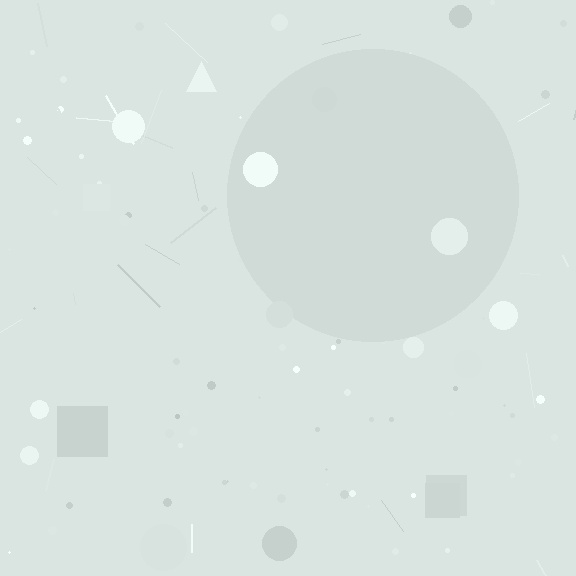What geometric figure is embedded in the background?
A circle is embedded in the background.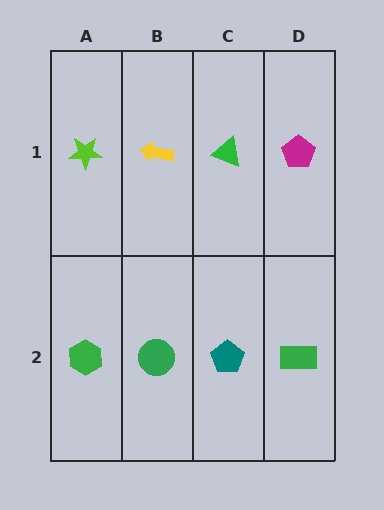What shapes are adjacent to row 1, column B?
A green circle (row 2, column B), a lime star (row 1, column A), a green triangle (row 1, column C).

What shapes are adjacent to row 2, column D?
A magenta pentagon (row 1, column D), a teal pentagon (row 2, column C).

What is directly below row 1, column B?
A green circle.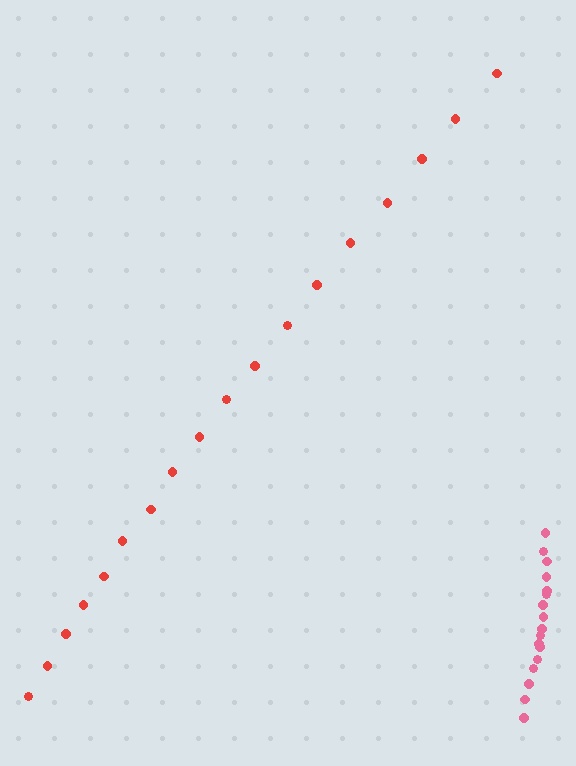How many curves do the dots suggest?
There are 2 distinct paths.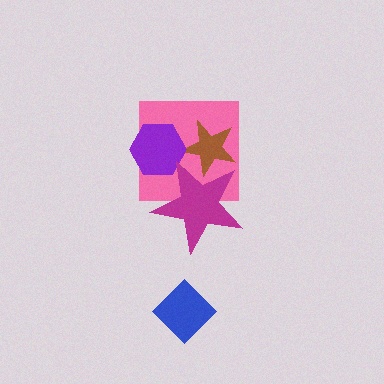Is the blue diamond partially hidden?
No, no other shape covers it.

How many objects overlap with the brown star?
3 objects overlap with the brown star.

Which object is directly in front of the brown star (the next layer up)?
The purple hexagon is directly in front of the brown star.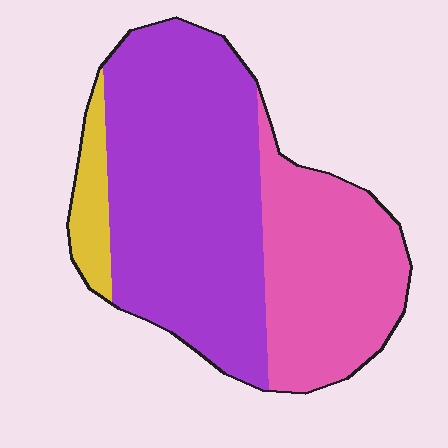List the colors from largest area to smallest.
From largest to smallest: purple, pink, yellow.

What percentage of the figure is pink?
Pink covers 34% of the figure.